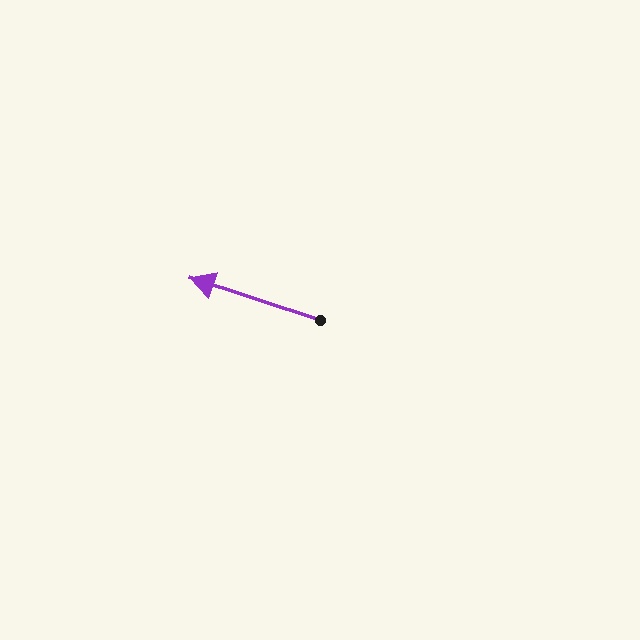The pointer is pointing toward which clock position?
Roughly 10 o'clock.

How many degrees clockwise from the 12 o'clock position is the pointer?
Approximately 288 degrees.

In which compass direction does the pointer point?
West.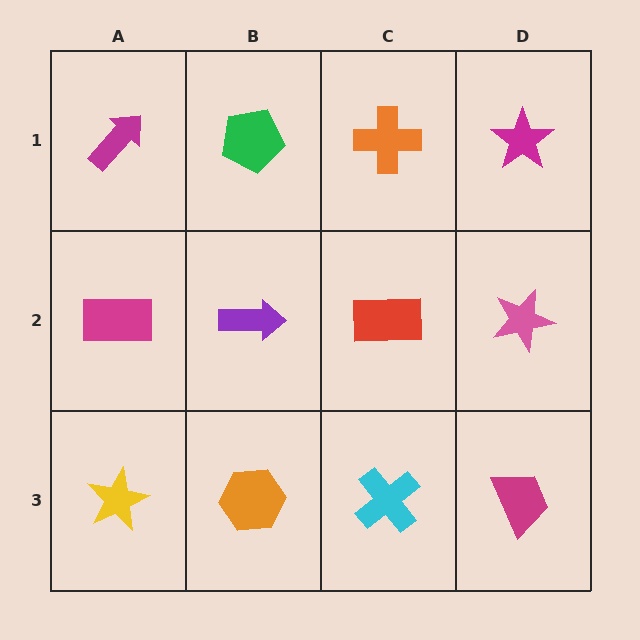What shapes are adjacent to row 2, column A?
A magenta arrow (row 1, column A), a yellow star (row 3, column A), a purple arrow (row 2, column B).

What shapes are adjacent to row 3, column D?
A pink star (row 2, column D), a cyan cross (row 3, column C).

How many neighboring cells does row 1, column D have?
2.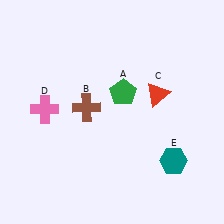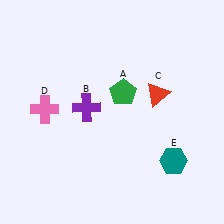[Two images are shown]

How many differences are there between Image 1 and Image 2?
There is 1 difference between the two images.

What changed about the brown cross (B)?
In Image 1, B is brown. In Image 2, it changed to purple.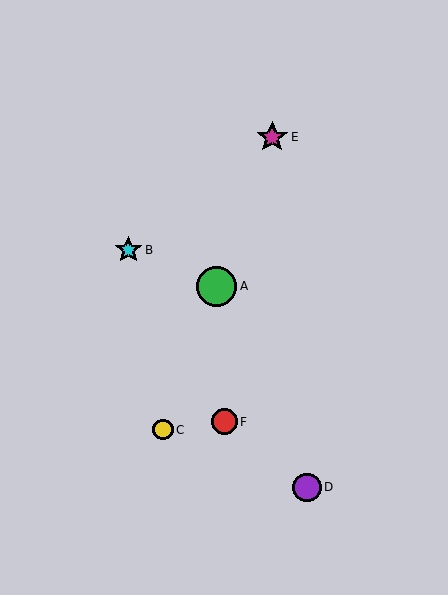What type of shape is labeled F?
Shape F is a red circle.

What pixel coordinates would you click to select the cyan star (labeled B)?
Click at (128, 250) to select the cyan star B.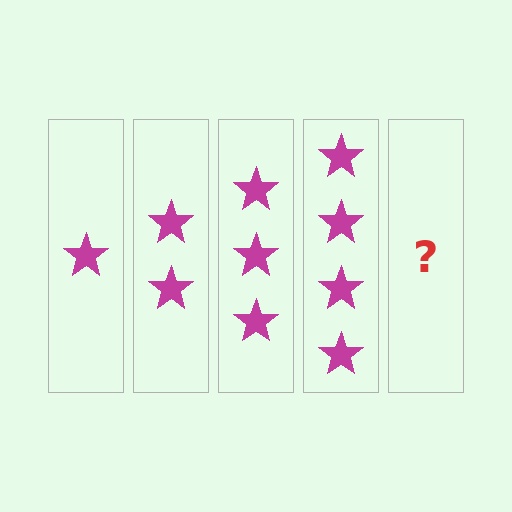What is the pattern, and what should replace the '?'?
The pattern is that each step adds one more star. The '?' should be 5 stars.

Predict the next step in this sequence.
The next step is 5 stars.